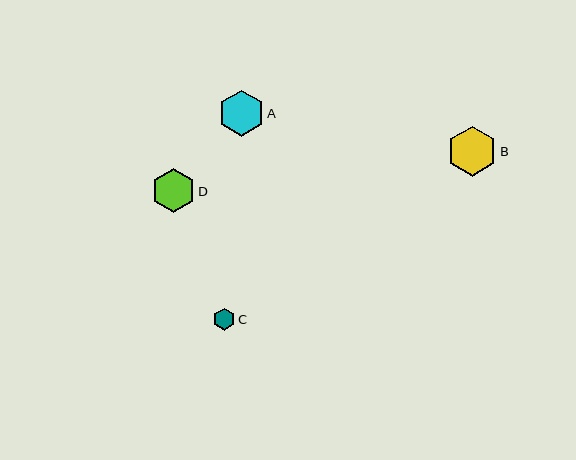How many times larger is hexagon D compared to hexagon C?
Hexagon D is approximately 2.0 times the size of hexagon C.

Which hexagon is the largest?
Hexagon B is the largest with a size of approximately 50 pixels.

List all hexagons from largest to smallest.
From largest to smallest: B, A, D, C.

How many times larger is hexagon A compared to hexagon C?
Hexagon A is approximately 2.1 times the size of hexagon C.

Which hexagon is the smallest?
Hexagon C is the smallest with a size of approximately 22 pixels.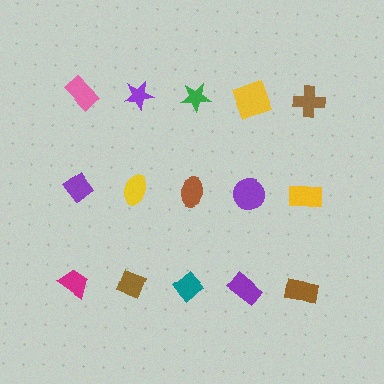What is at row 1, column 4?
A yellow square.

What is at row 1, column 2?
A purple star.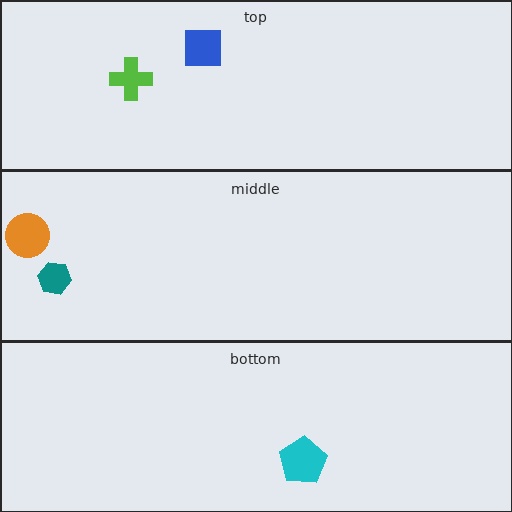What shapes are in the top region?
The blue square, the lime cross.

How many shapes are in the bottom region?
1.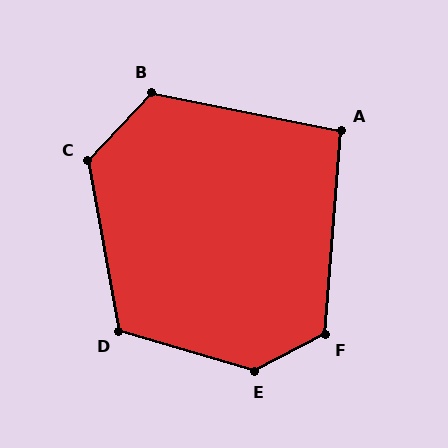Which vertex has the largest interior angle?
E, at approximately 136 degrees.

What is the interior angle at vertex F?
Approximately 122 degrees (obtuse).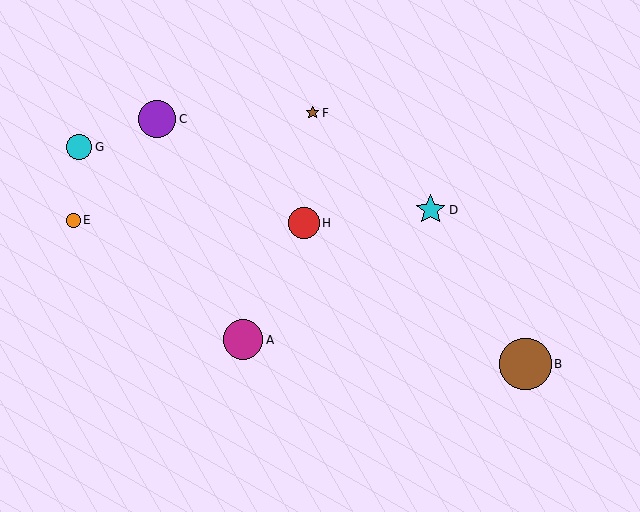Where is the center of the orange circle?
The center of the orange circle is at (73, 220).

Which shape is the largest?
The brown circle (labeled B) is the largest.